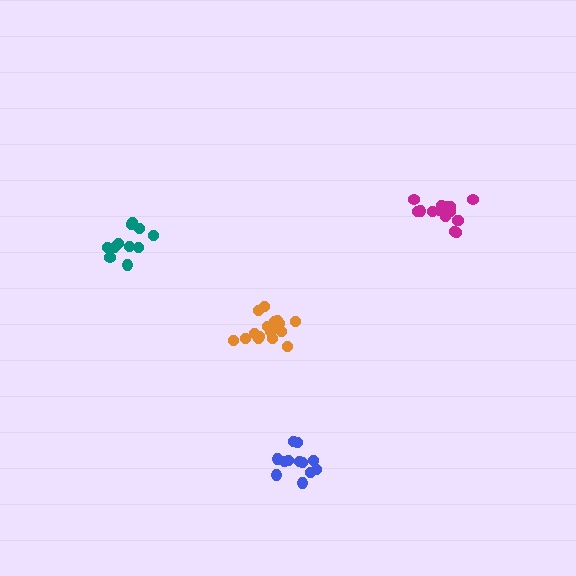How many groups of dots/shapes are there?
There are 4 groups.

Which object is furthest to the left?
The teal cluster is leftmost.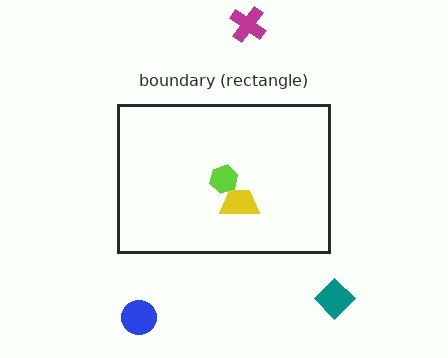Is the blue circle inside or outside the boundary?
Outside.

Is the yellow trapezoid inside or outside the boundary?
Inside.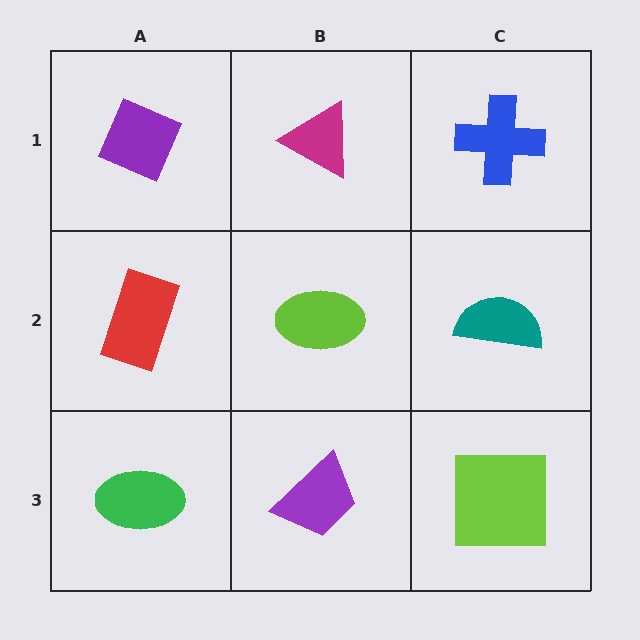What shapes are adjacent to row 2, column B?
A magenta triangle (row 1, column B), a purple trapezoid (row 3, column B), a red rectangle (row 2, column A), a teal semicircle (row 2, column C).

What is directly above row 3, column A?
A red rectangle.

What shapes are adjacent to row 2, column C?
A blue cross (row 1, column C), a lime square (row 3, column C), a lime ellipse (row 2, column B).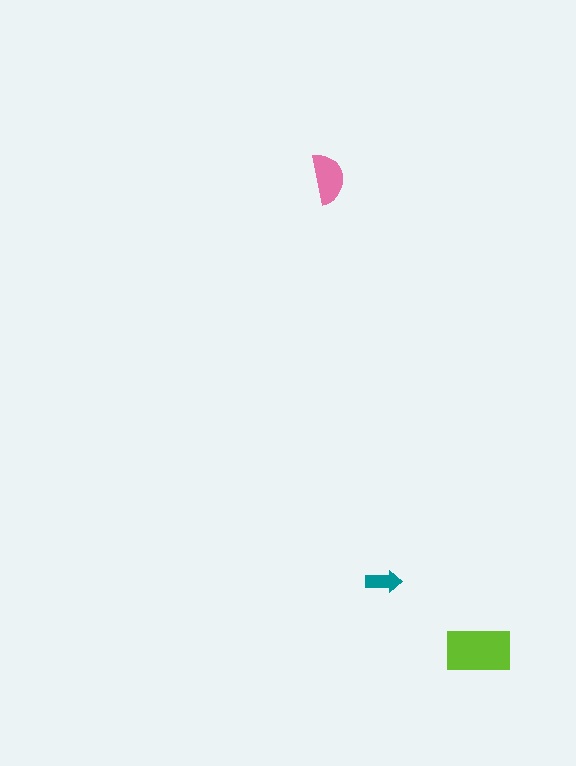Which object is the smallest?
The teal arrow.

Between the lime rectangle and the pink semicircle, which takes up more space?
The lime rectangle.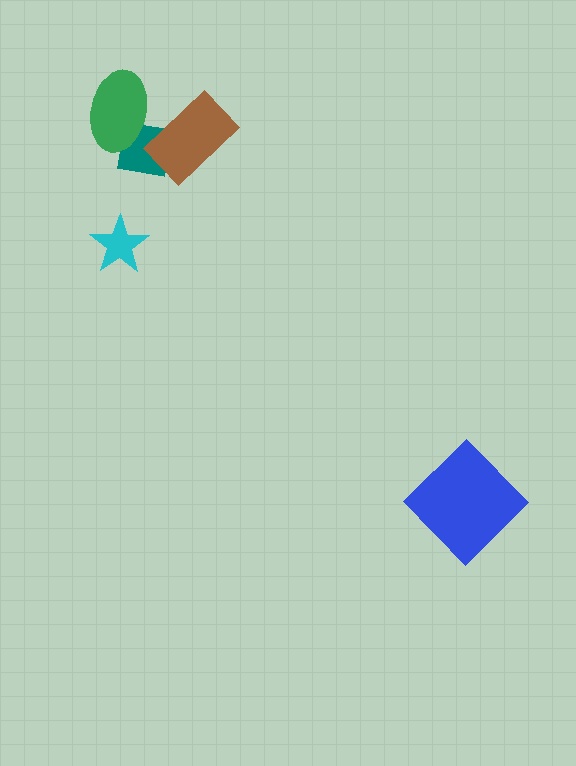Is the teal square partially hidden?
Yes, it is partially covered by another shape.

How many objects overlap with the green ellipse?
1 object overlaps with the green ellipse.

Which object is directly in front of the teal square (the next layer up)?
The brown rectangle is directly in front of the teal square.